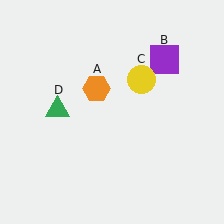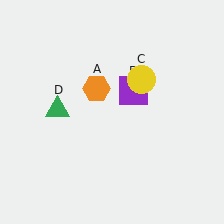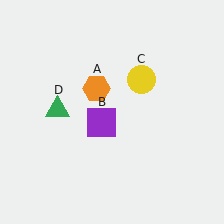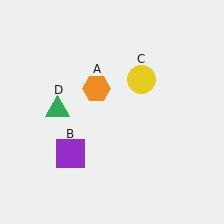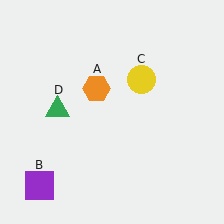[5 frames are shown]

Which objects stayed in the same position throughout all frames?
Orange hexagon (object A) and yellow circle (object C) and green triangle (object D) remained stationary.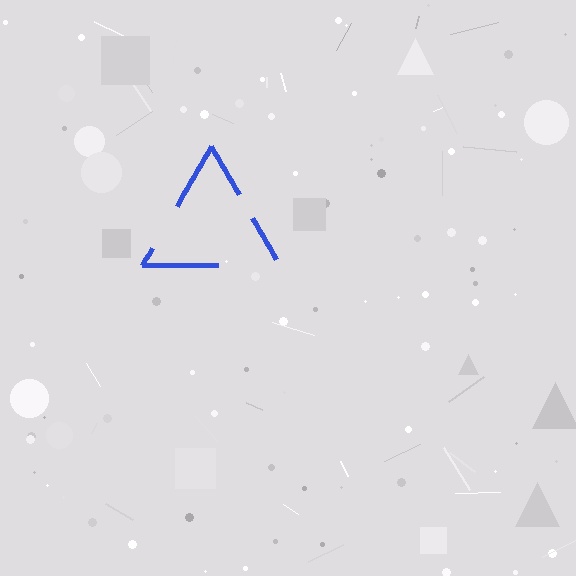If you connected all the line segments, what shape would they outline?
They would outline a triangle.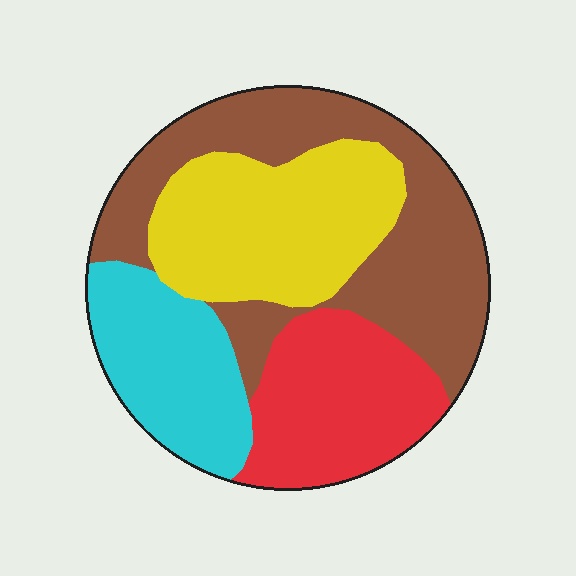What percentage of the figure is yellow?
Yellow takes up between a quarter and a half of the figure.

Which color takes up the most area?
Brown, at roughly 35%.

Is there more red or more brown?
Brown.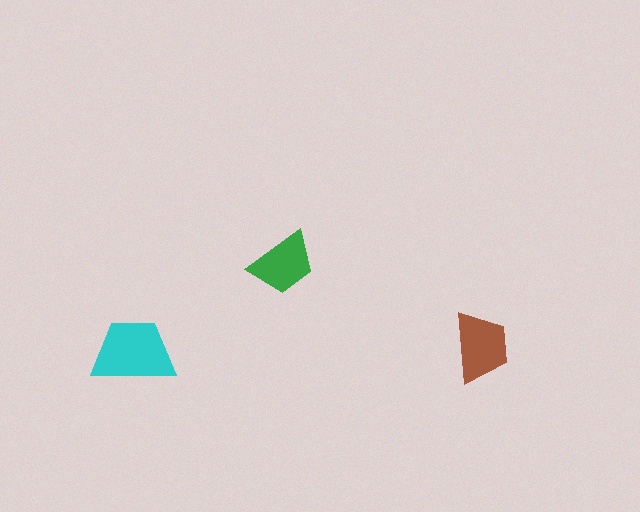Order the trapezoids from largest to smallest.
the cyan one, the brown one, the green one.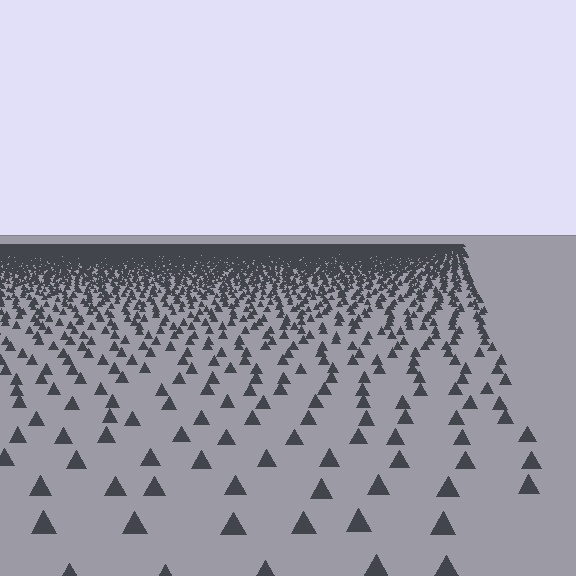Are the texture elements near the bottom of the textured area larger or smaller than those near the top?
Larger. Near the bottom, elements are closer to the viewer and appear at a bigger on-screen size.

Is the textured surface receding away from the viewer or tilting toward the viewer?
The surface is receding away from the viewer. Texture elements get smaller and denser toward the top.